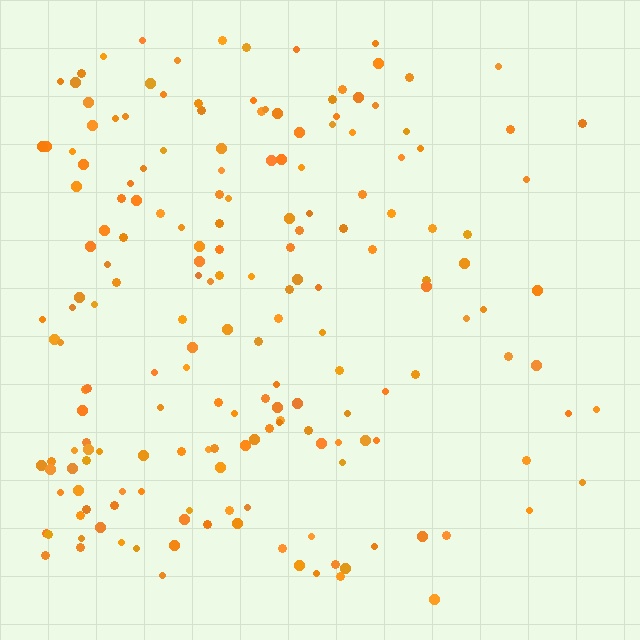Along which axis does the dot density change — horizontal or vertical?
Horizontal.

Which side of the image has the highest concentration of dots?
The left.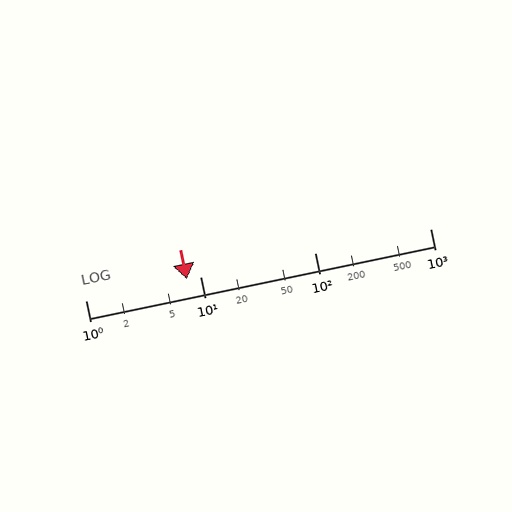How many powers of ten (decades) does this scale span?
The scale spans 3 decades, from 1 to 1000.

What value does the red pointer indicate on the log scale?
The pointer indicates approximately 7.6.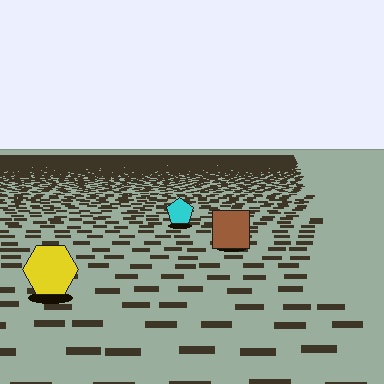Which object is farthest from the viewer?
The cyan pentagon is farthest from the viewer. It appears smaller and the ground texture around it is denser.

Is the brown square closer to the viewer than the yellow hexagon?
No. The yellow hexagon is closer — you can tell from the texture gradient: the ground texture is coarser near it.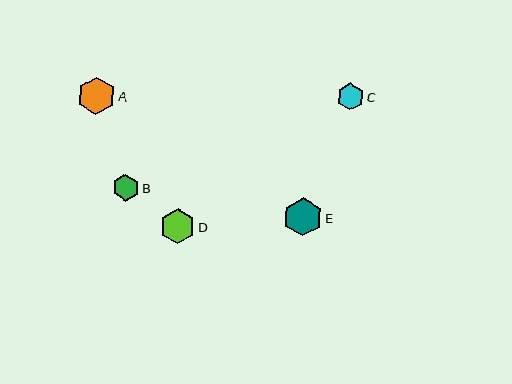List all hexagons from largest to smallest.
From largest to smallest: E, A, D, C, B.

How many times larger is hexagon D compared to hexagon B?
Hexagon D is approximately 1.3 times the size of hexagon B.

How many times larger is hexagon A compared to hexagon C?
Hexagon A is approximately 1.4 times the size of hexagon C.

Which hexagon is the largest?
Hexagon E is the largest with a size of approximately 39 pixels.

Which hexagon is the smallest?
Hexagon B is the smallest with a size of approximately 27 pixels.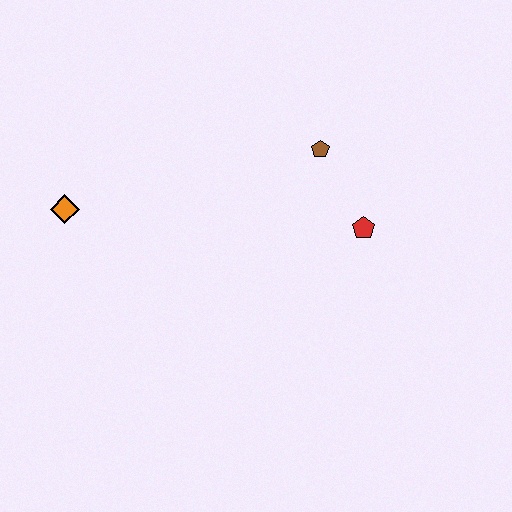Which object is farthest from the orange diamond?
The red pentagon is farthest from the orange diamond.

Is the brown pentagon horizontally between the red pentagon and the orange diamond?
Yes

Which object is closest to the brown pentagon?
The red pentagon is closest to the brown pentagon.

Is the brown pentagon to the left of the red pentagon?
Yes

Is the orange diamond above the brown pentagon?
No